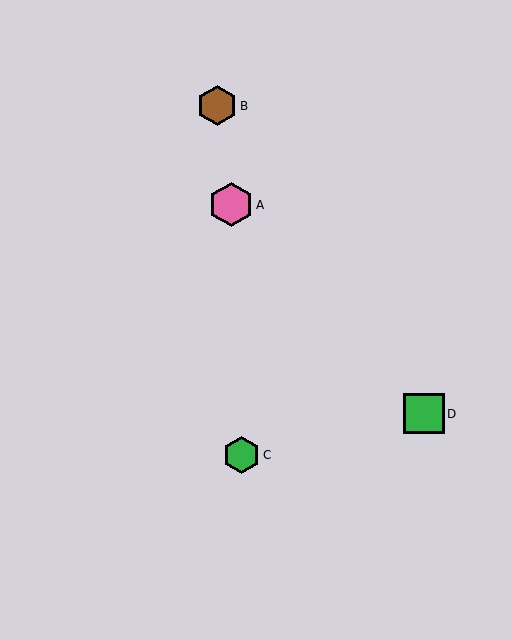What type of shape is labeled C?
Shape C is a green hexagon.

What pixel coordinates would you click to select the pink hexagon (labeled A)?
Click at (231, 205) to select the pink hexagon A.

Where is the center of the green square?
The center of the green square is at (424, 414).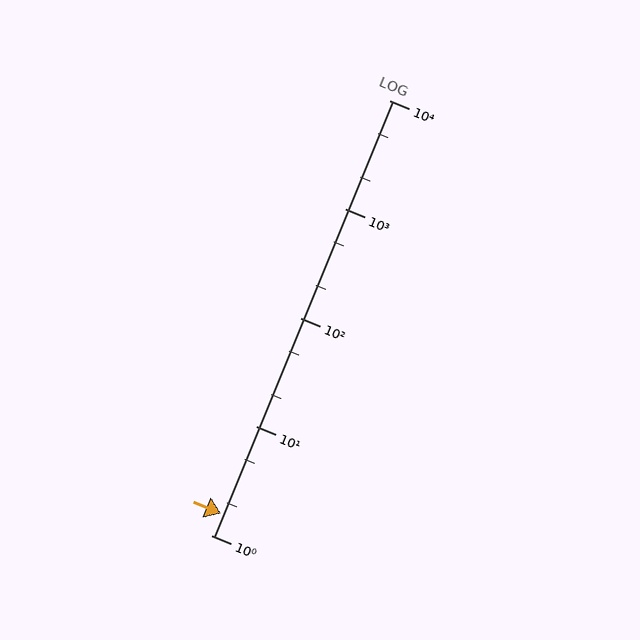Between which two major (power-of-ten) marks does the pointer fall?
The pointer is between 1 and 10.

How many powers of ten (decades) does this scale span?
The scale spans 4 decades, from 1 to 10000.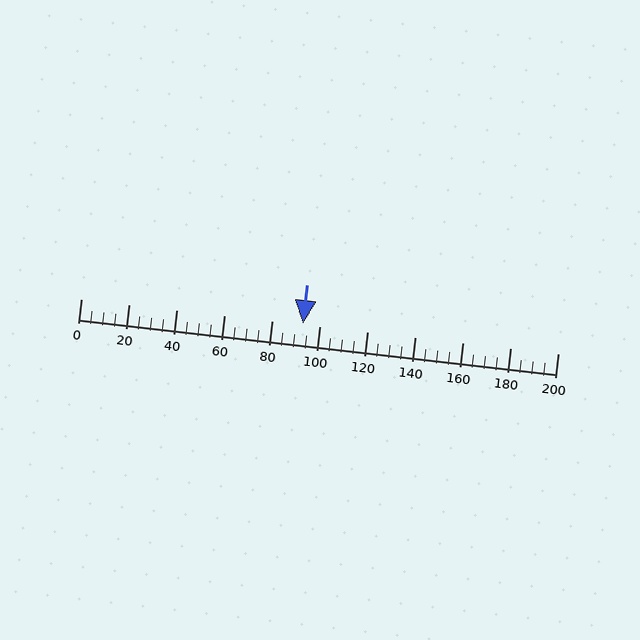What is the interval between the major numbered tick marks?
The major tick marks are spaced 20 units apart.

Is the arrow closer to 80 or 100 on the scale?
The arrow is closer to 100.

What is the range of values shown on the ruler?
The ruler shows values from 0 to 200.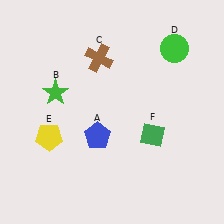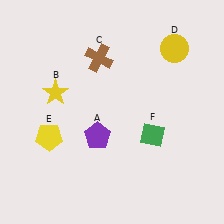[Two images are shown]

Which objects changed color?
A changed from blue to purple. B changed from green to yellow. D changed from green to yellow.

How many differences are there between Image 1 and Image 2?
There are 3 differences between the two images.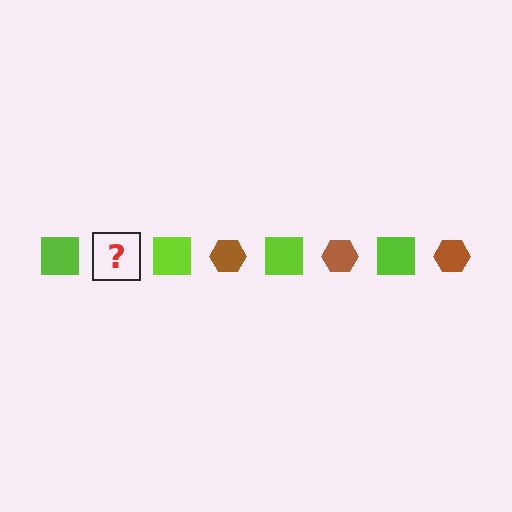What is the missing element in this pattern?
The missing element is a brown hexagon.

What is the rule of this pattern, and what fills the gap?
The rule is that the pattern alternates between lime square and brown hexagon. The gap should be filled with a brown hexagon.